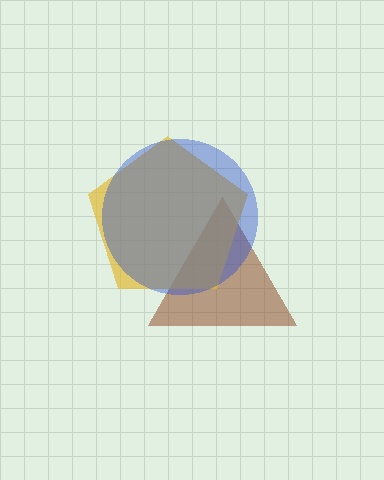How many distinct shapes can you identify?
There are 3 distinct shapes: a brown triangle, a yellow pentagon, a blue circle.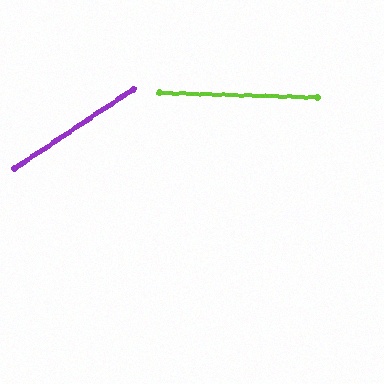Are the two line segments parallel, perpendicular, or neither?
Neither parallel nor perpendicular — they differ by about 35°.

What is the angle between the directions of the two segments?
Approximately 35 degrees.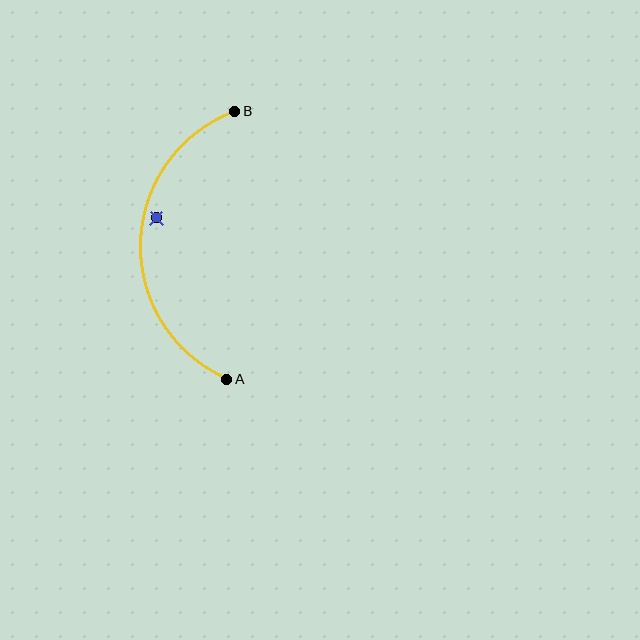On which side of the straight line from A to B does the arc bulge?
The arc bulges to the left of the straight line connecting A and B.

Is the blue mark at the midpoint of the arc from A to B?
No — the blue mark does not lie on the arc at all. It sits slightly inside the curve.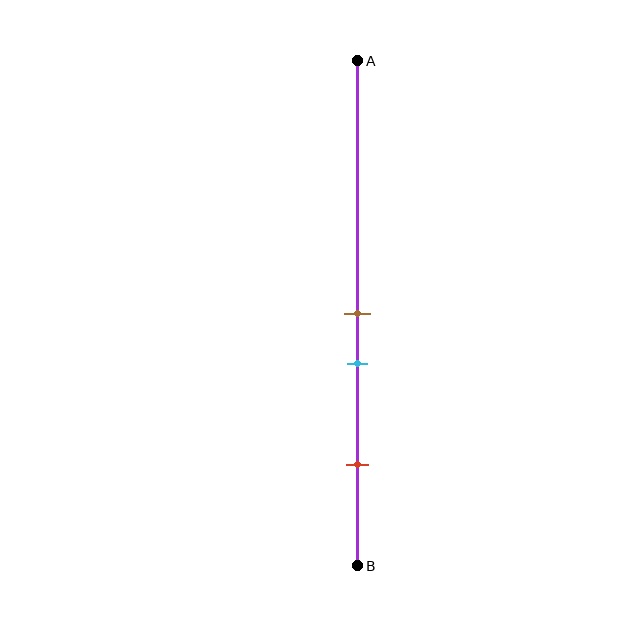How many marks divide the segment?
There are 3 marks dividing the segment.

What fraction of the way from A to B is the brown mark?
The brown mark is approximately 50% (0.5) of the way from A to B.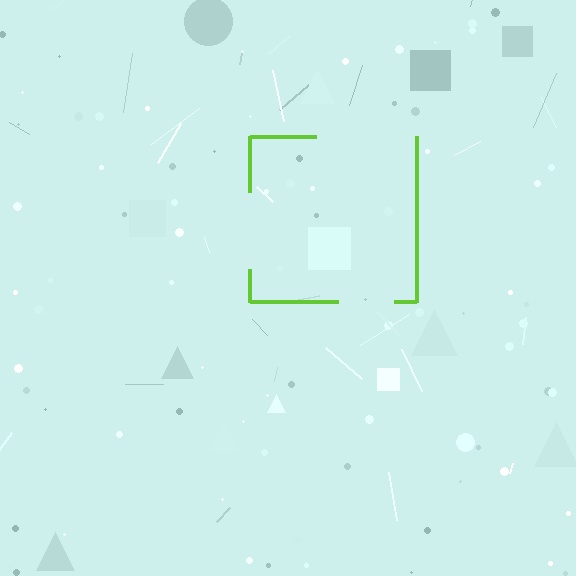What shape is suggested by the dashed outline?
The dashed outline suggests a square.